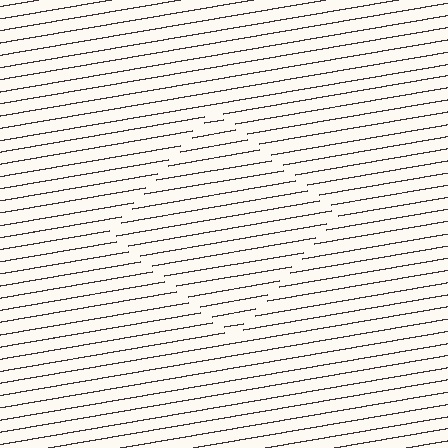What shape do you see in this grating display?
An illusory square. The interior of the shape contains the same grating, shifted by half a period — the contour is defined by the phase discontinuity where line-ends from the inner and outer gratings abut.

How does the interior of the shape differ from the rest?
The interior of the shape contains the same grating, shifted by half a period — the contour is defined by the phase discontinuity where line-ends from the inner and outer gratings abut.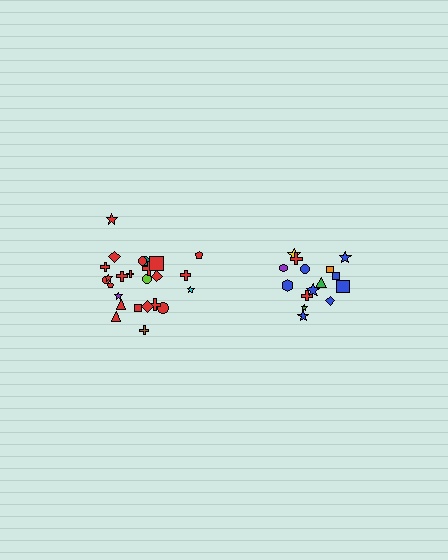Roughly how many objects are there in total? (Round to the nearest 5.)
Roughly 40 objects in total.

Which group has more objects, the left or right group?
The left group.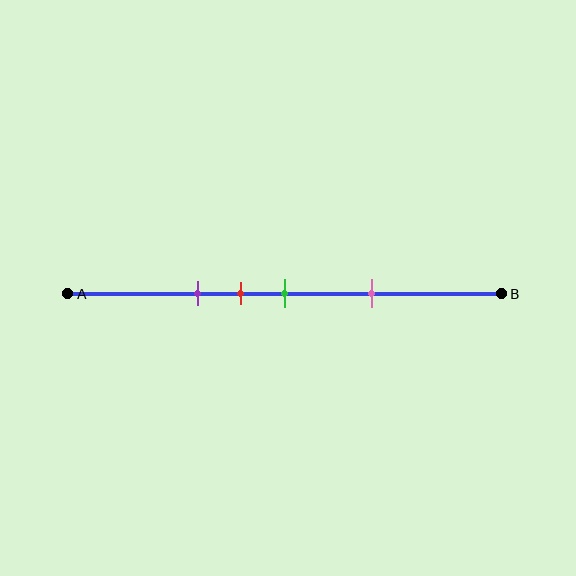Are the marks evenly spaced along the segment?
No, the marks are not evenly spaced.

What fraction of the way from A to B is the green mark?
The green mark is approximately 50% (0.5) of the way from A to B.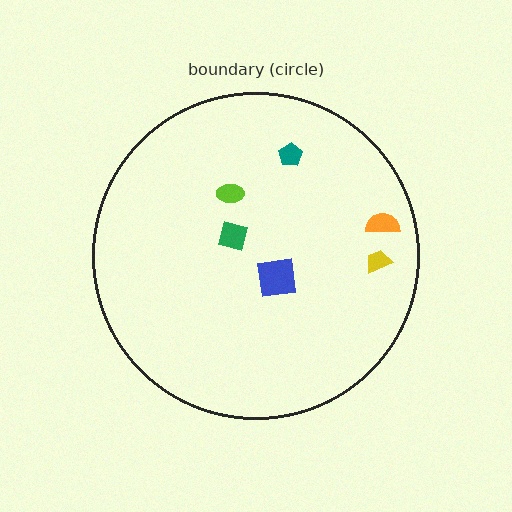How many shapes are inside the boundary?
6 inside, 0 outside.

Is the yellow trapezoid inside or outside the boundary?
Inside.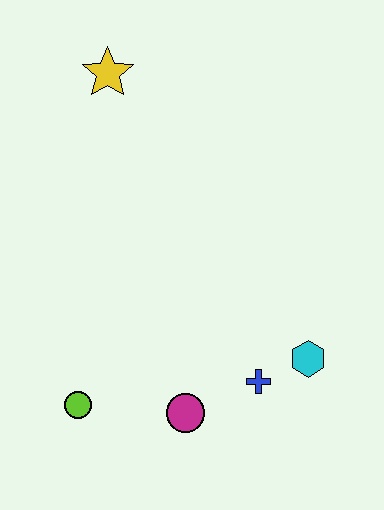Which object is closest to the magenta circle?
The blue cross is closest to the magenta circle.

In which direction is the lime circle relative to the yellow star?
The lime circle is below the yellow star.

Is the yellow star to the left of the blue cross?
Yes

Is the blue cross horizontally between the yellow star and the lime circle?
No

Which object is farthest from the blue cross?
The yellow star is farthest from the blue cross.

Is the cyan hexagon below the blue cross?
No